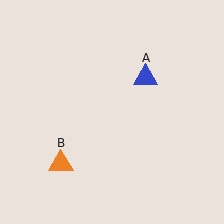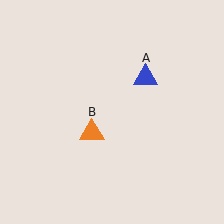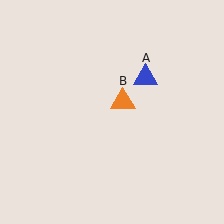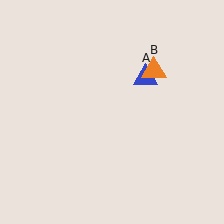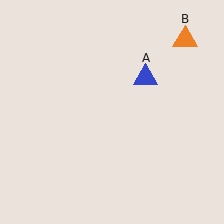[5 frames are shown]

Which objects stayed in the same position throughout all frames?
Blue triangle (object A) remained stationary.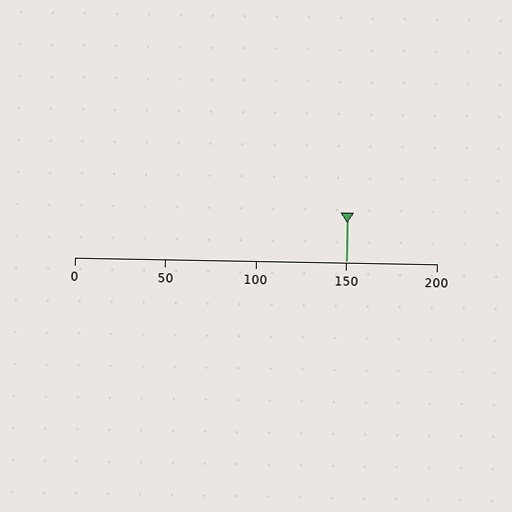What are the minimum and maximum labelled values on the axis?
The axis runs from 0 to 200.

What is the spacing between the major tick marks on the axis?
The major ticks are spaced 50 apart.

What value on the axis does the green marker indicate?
The marker indicates approximately 150.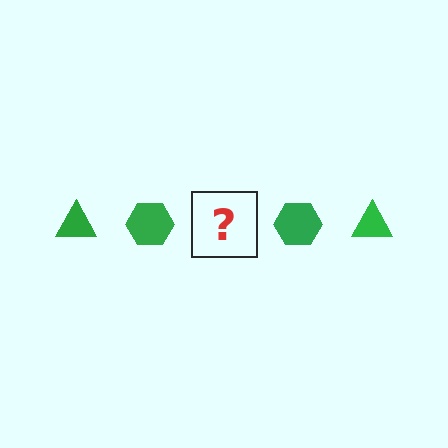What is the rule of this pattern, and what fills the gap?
The rule is that the pattern cycles through triangle, hexagon shapes in green. The gap should be filled with a green triangle.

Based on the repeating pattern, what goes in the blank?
The blank should be a green triangle.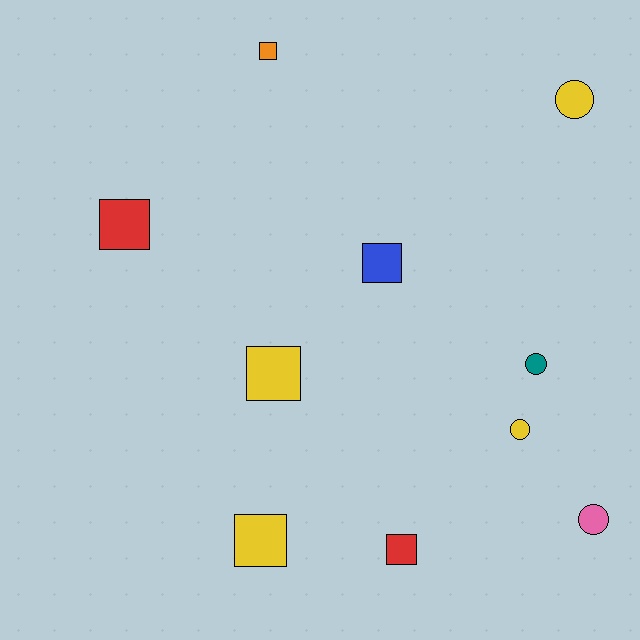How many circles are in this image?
There are 4 circles.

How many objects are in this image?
There are 10 objects.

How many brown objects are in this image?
There are no brown objects.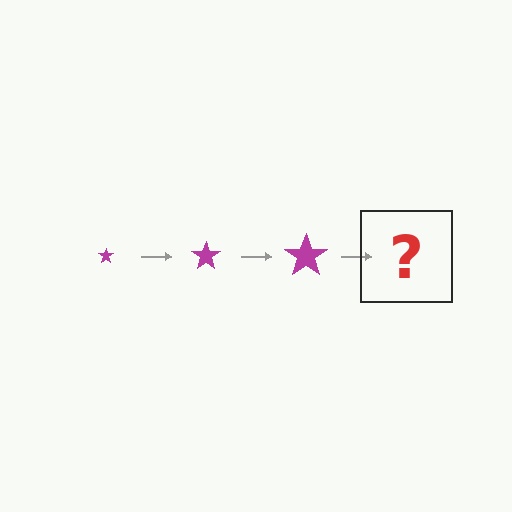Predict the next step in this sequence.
The next step is a magenta star, larger than the previous one.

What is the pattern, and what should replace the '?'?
The pattern is that the star gets progressively larger each step. The '?' should be a magenta star, larger than the previous one.